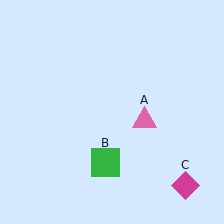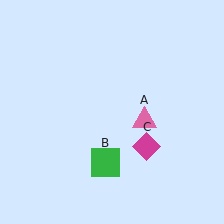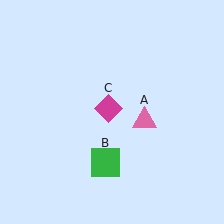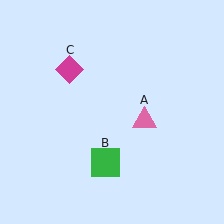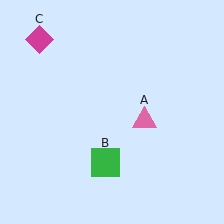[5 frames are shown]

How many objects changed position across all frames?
1 object changed position: magenta diamond (object C).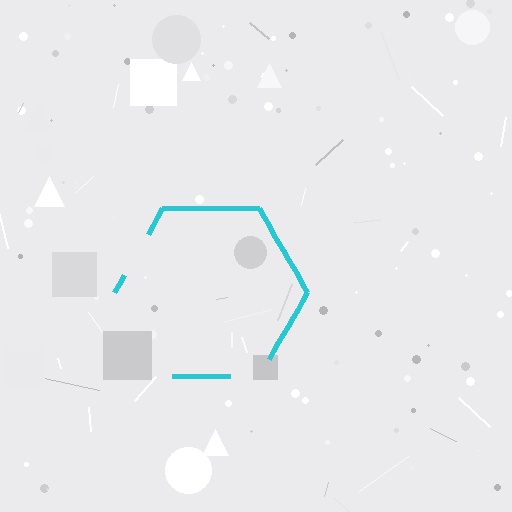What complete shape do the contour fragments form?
The contour fragments form a hexagon.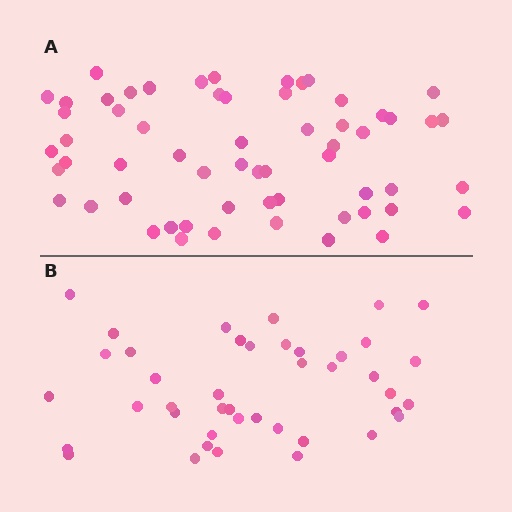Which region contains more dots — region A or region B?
Region A (the top region) has more dots.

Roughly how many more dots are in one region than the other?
Region A has approximately 20 more dots than region B.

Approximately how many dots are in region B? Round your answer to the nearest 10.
About 40 dots. (The exact count is 42, which rounds to 40.)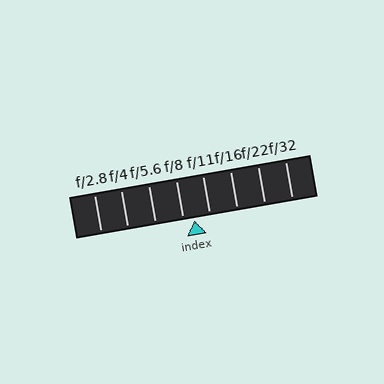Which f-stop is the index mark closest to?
The index mark is closest to f/8.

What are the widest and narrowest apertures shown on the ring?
The widest aperture shown is f/2.8 and the narrowest is f/32.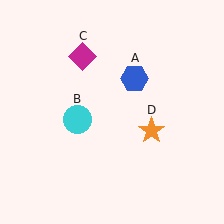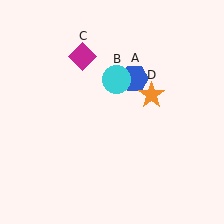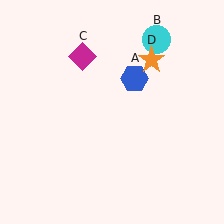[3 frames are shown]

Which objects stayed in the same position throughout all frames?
Blue hexagon (object A) and magenta diamond (object C) remained stationary.